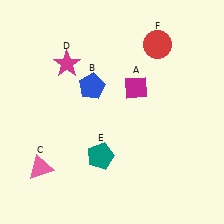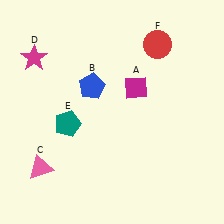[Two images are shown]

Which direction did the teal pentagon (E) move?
The teal pentagon (E) moved left.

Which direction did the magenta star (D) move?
The magenta star (D) moved left.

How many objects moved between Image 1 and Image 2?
2 objects moved between the two images.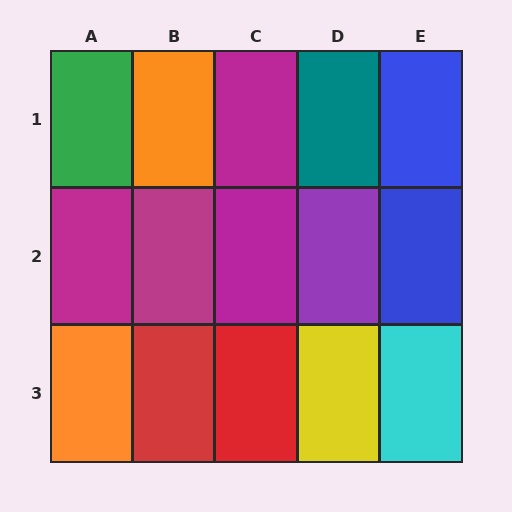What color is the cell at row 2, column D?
Purple.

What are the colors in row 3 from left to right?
Orange, red, red, yellow, cyan.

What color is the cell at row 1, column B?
Orange.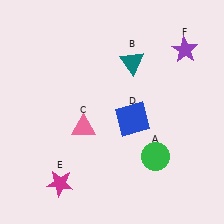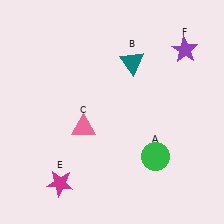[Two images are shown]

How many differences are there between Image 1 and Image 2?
There is 1 difference between the two images.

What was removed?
The blue square (D) was removed in Image 2.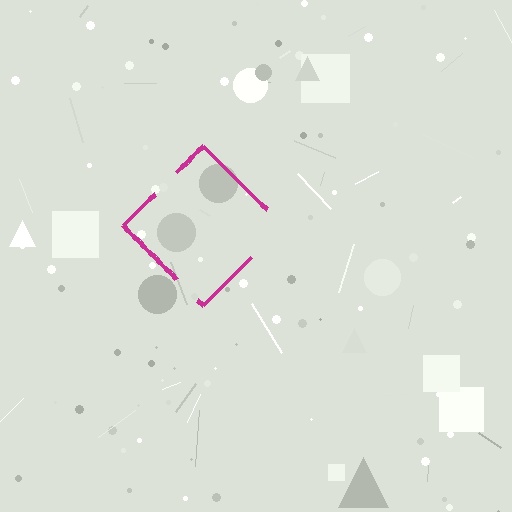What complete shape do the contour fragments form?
The contour fragments form a diamond.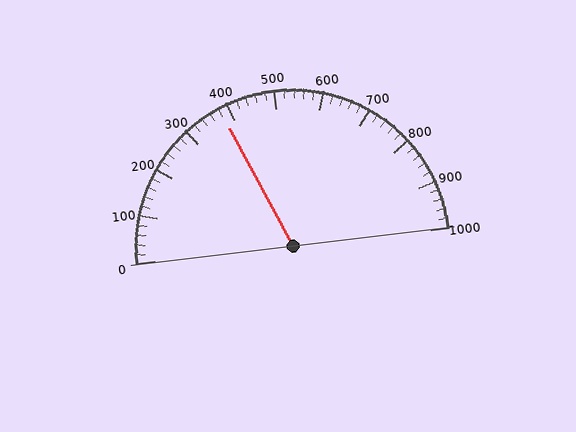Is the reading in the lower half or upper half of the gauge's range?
The reading is in the lower half of the range (0 to 1000).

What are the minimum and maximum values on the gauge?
The gauge ranges from 0 to 1000.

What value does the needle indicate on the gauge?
The needle indicates approximately 380.